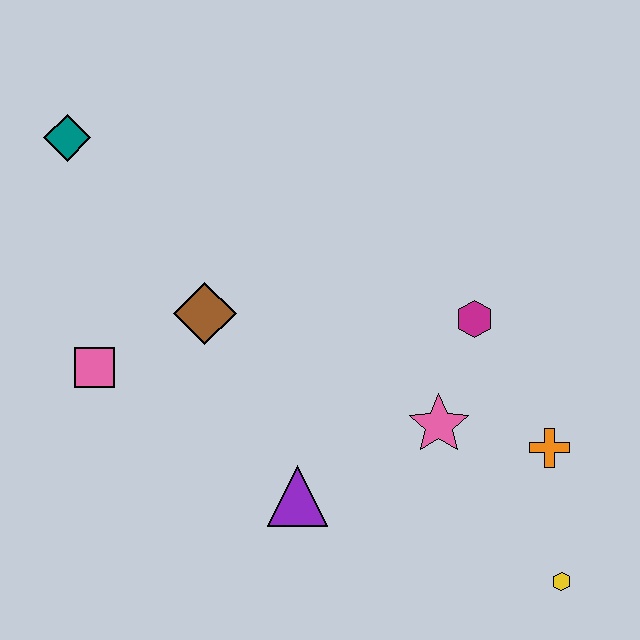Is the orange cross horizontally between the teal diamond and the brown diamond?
No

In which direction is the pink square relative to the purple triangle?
The pink square is to the left of the purple triangle.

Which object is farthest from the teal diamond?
The yellow hexagon is farthest from the teal diamond.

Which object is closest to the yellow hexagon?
The orange cross is closest to the yellow hexagon.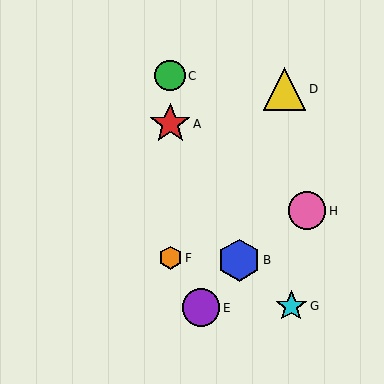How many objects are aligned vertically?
3 objects (A, C, F) are aligned vertically.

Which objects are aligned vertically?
Objects A, C, F are aligned vertically.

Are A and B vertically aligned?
No, A is at x≈170 and B is at x≈239.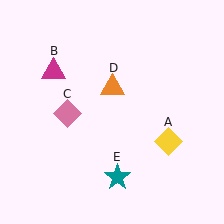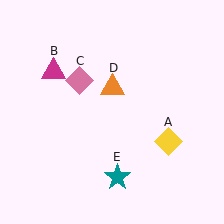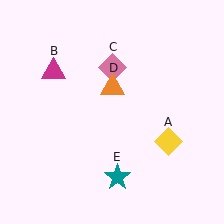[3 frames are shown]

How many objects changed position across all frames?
1 object changed position: pink diamond (object C).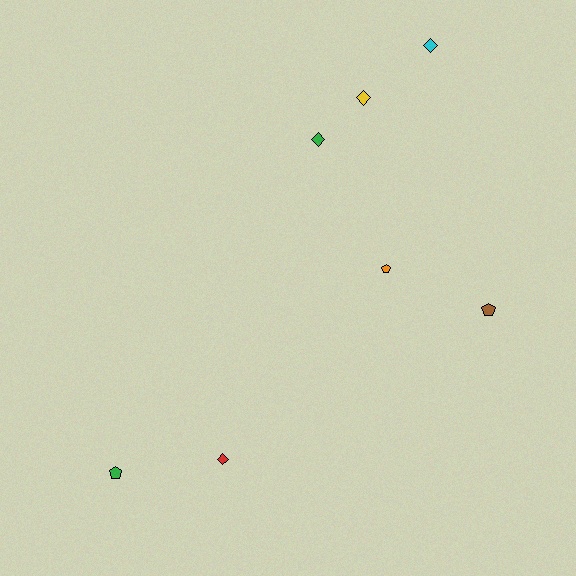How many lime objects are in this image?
There are no lime objects.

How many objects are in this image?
There are 7 objects.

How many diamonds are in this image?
There are 4 diamonds.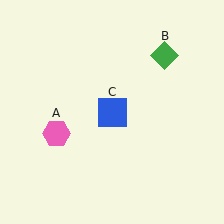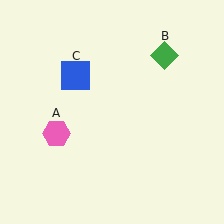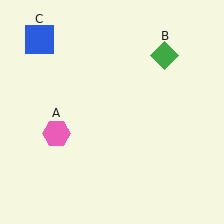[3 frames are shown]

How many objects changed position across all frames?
1 object changed position: blue square (object C).